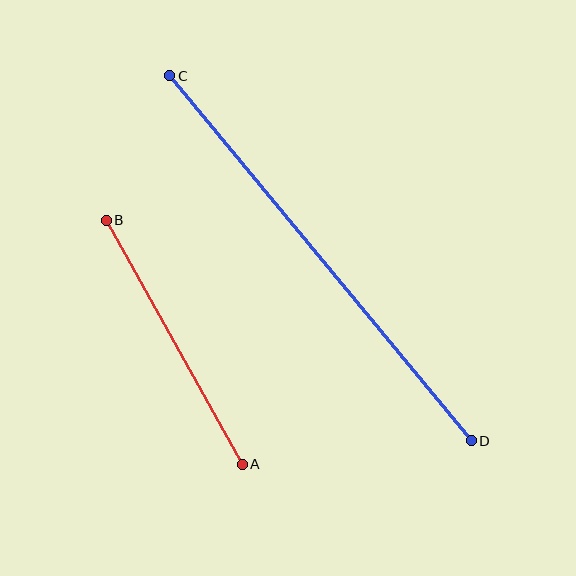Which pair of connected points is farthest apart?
Points C and D are farthest apart.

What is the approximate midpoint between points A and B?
The midpoint is at approximately (174, 342) pixels.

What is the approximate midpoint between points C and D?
The midpoint is at approximately (320, 258) pixels.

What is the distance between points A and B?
The distance is approximately 279 pixels.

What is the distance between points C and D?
The distance is approximately 473 pixels.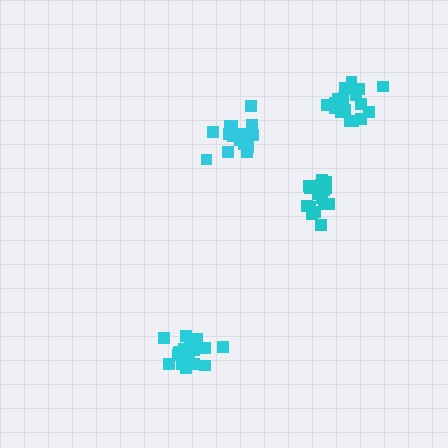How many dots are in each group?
Group 1: 17 dots, Group 2: 19 dots, Group 3: 18 dots, Group 4: 17 dots (71 total).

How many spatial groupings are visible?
There are 4 spatial groupings.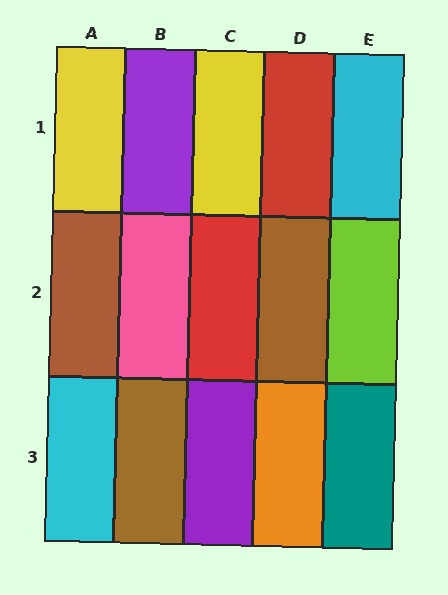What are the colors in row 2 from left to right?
Brown, pink, red, brown, lime.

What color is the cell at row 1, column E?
Cyan.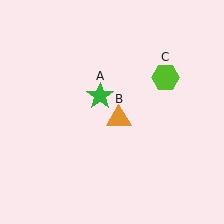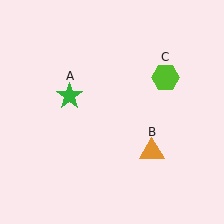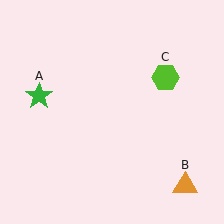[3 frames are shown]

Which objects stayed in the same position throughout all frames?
Lime hexagon (object C) remained stationary.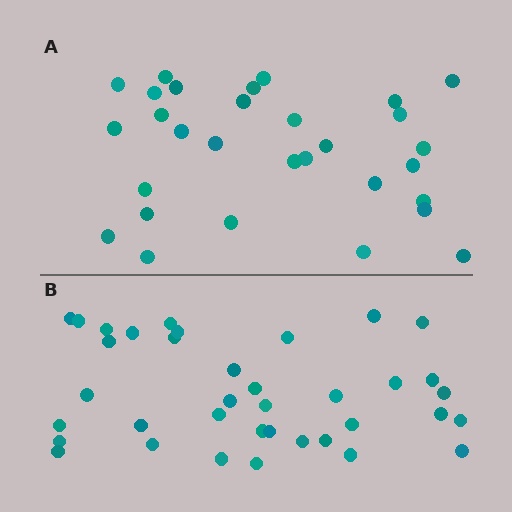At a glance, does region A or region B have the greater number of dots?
Region B (the bottom region) has more dots.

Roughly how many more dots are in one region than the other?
Region B has roughly 8 or so more dots than region A.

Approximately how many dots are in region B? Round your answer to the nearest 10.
About 40 dots. (The exact count is 37, which rounds to 40.)